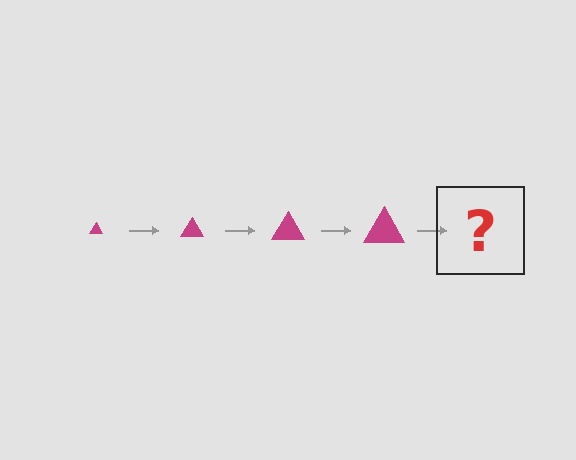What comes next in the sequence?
The next element should be a magenta triangle, larger than the previous one.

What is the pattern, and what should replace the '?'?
The pattern is that the triangle gets progressively larger each step. The '?' should be a magenta triangle, larger than the previous one.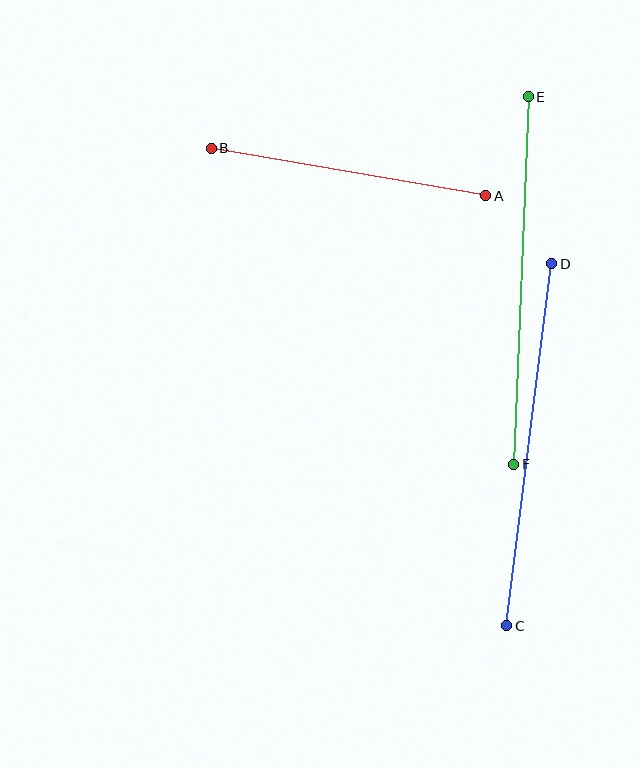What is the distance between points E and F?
The distance is approximately 368 pixels.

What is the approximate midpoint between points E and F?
The midpoint is at approximately (521, 280) pixels.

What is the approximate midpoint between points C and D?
The midpoint is at approximately (529, 445) pixels.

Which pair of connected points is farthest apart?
Points E and F are farthest apart.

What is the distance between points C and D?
The distance is approximately 365 pixels.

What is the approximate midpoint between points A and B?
The midpoint is at approximately (349, 172) pixels.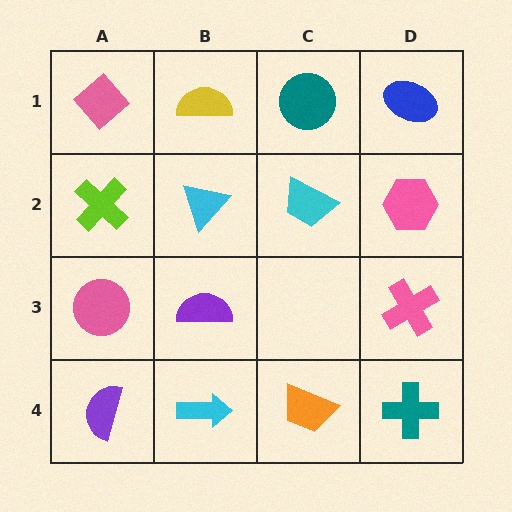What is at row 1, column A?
A pink diamond.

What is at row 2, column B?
A cyan triangle.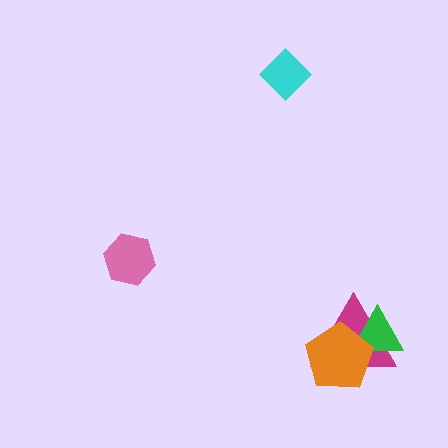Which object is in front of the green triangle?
The orange pentagon is in front of the green triangle.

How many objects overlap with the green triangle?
2 objects overlap with the green triangle.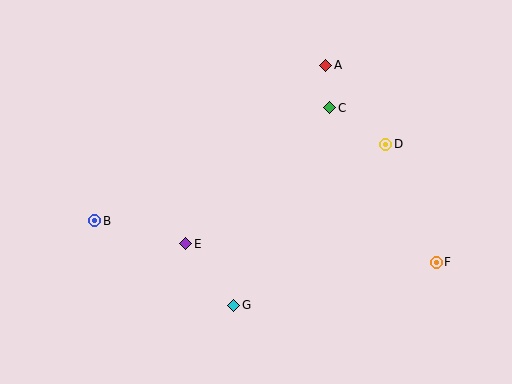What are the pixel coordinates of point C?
Point C is at (330, 108).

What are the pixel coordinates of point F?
Point F is at (436, 262).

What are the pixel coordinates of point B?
Point B is at (95, 221).